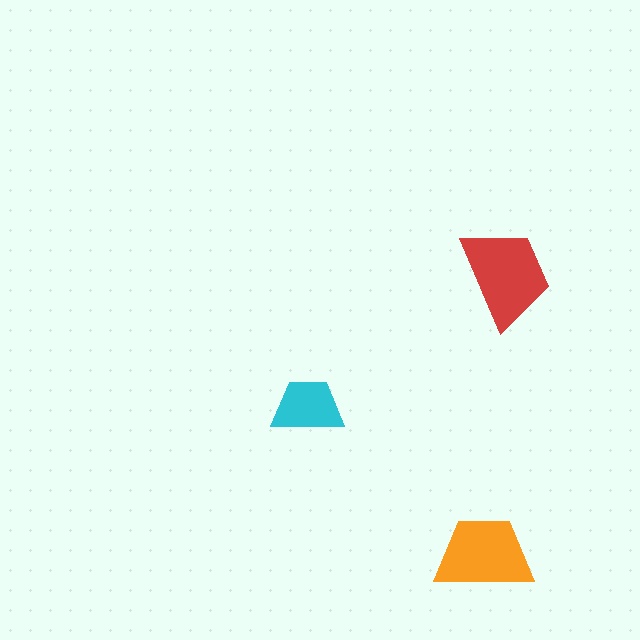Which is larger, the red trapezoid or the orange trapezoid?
The red one.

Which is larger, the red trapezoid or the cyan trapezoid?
The red one.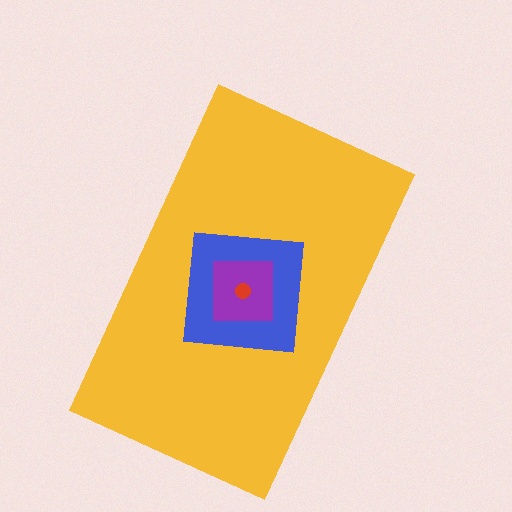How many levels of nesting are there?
4.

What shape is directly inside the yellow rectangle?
The blue square.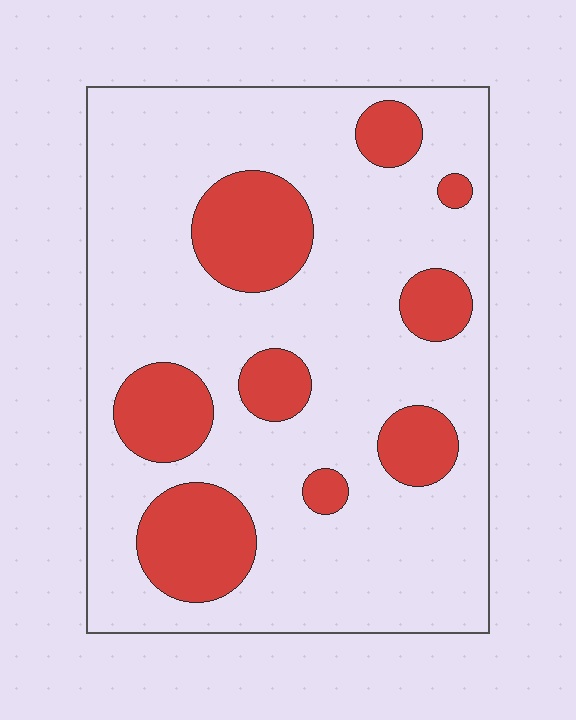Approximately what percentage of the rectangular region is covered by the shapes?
Approximately 25%.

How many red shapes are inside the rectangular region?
9.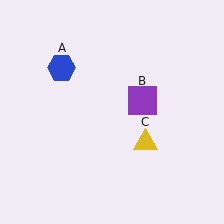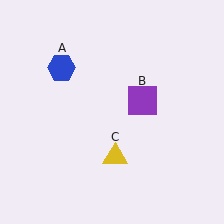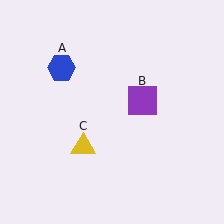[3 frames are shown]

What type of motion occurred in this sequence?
The yellow triangle (object C) rotated clockwise around the center of the scene.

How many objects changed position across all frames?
1 object changed position: yellow triangle (object C).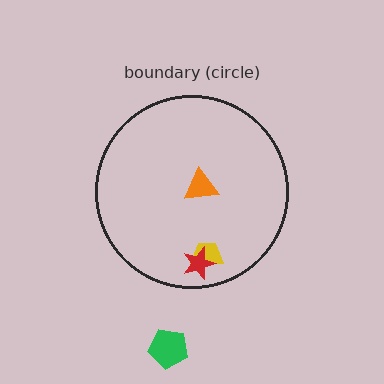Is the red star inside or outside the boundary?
Inside.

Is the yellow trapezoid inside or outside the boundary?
Inside.